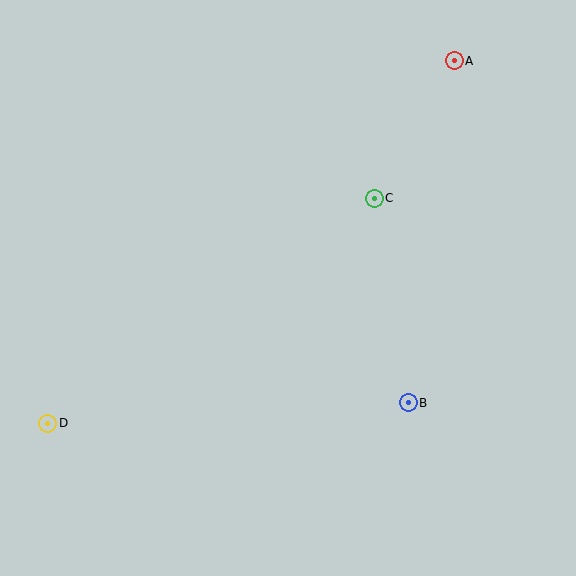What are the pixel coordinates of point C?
Point C is at (374, 198).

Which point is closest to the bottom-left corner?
Point D is closest to the bottom-left corner.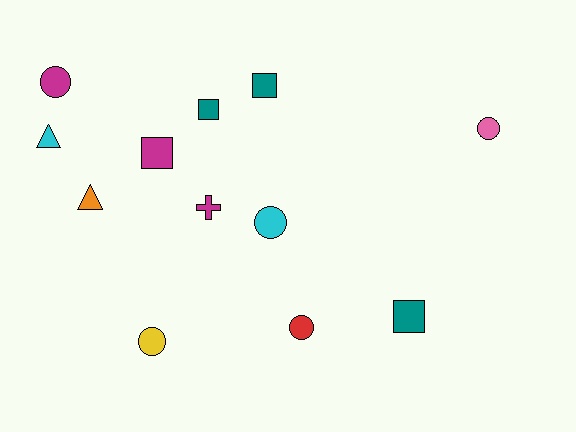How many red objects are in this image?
There is 1 red object.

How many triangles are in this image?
There are 2 triangles.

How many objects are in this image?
There are 12 objects.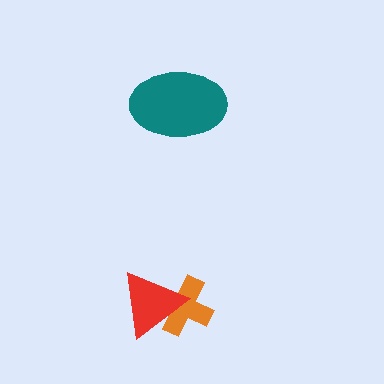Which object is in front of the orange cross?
The red triangle is in front of the orange cross.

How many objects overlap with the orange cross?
1 object overlaps with the orange cross.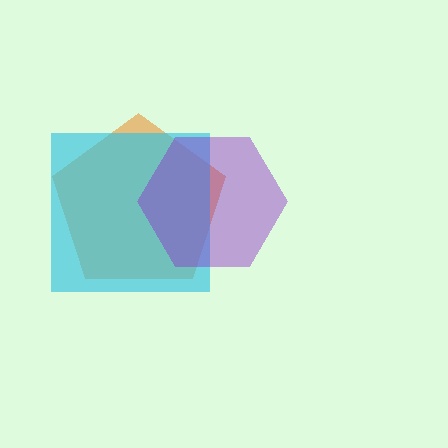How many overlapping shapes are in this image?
There are 3 overlapping shapes in the image.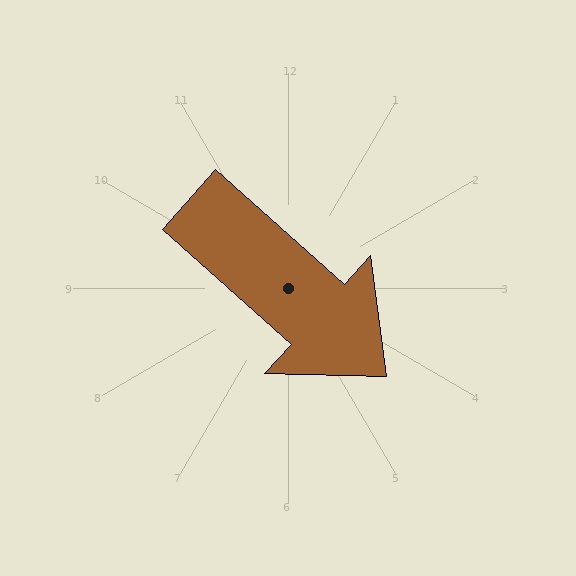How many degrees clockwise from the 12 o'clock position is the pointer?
Approximately 132 degrees.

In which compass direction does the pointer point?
Southeast.